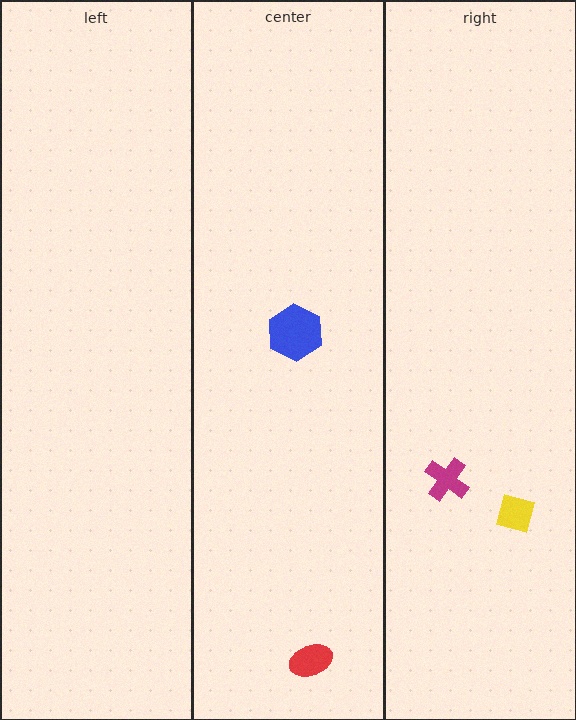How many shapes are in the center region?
2.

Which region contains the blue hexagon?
The center region.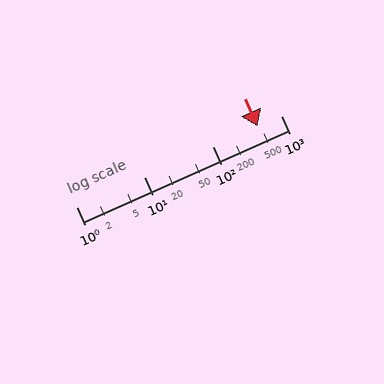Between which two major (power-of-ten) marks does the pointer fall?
The pointer is between 100 and 1000.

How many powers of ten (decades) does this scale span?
The scale spans 3 decades, from 1 to 1000.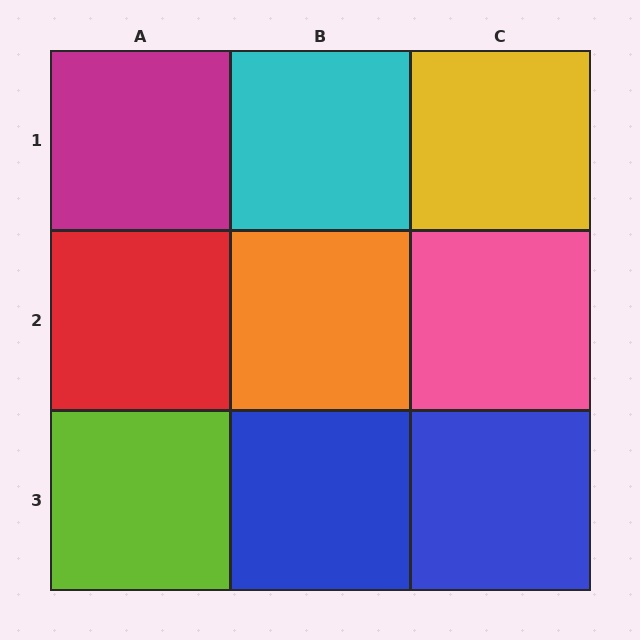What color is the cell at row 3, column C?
Blue.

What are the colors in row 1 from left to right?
Magenta, cyan, yellow.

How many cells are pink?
1 cell is pink.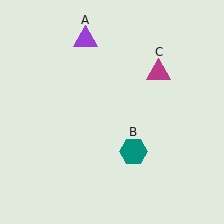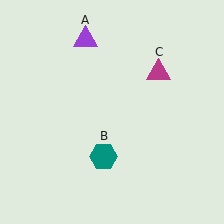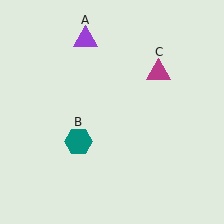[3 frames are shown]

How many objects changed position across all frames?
1 object changed position: teal hexagon (object B).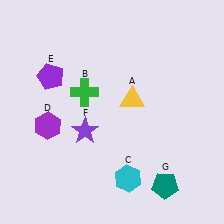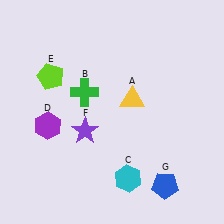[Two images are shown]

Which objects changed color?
E changed from purple to lime. G changed from teal to blue.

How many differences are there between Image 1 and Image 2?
There are 2 differences between the two images.